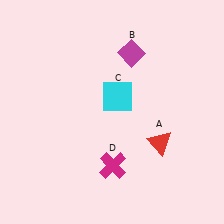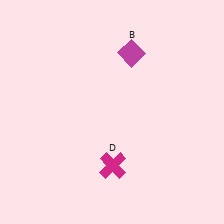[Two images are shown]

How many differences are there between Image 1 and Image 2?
There are 2 differences between the two images.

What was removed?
The cyan square (C), the red triangle (A) were removed in Image 2.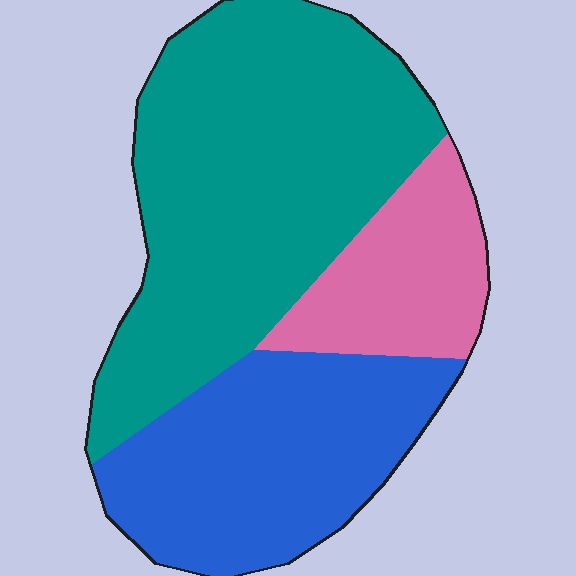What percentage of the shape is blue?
Blue takes up about one third (1/3) of the shape.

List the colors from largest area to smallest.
From largest to smallest: teal, blue, pink.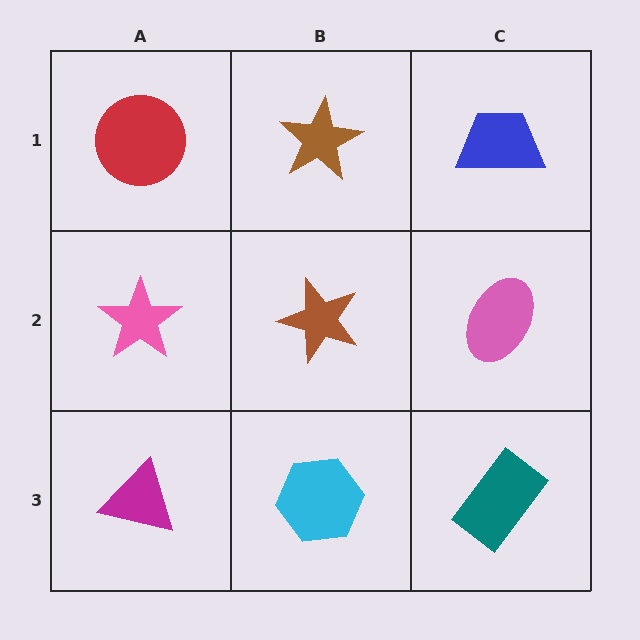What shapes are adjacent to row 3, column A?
A pink star (row 2, column A), a cyan hexagon (row 3, column B).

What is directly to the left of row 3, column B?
A magenta triangle.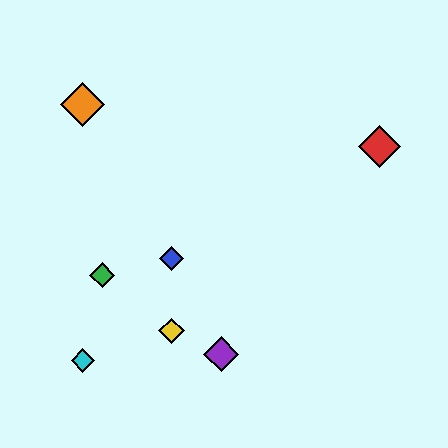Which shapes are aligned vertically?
The blue diamond, the yellow diamond are aligned vertically.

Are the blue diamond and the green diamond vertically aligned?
No, the blue diamond is at x≈171 and the green diamond is at x≈102.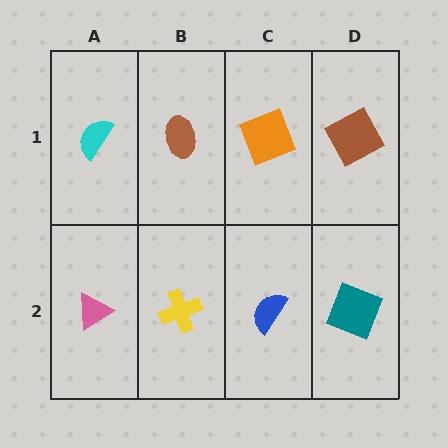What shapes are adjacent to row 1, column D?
A teal square (row 2, column D), an orange square (row 1, column C).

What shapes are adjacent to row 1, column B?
A yellow cross (row 2, column B), a cyan semicircle (row 1, column A), an orange square (row 1, column C).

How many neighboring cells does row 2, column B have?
3.